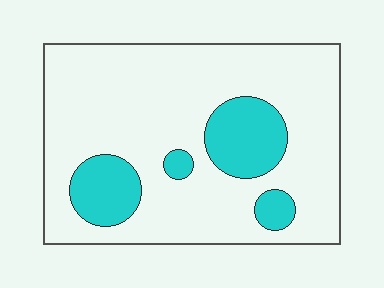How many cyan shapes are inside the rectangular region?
4.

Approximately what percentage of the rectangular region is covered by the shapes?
Approximately 20%.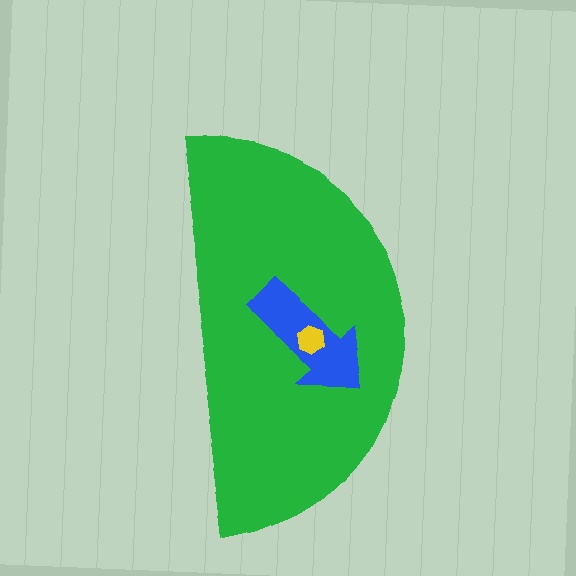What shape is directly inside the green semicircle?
The blue arrow.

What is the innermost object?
The yellow hexagon.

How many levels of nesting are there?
3.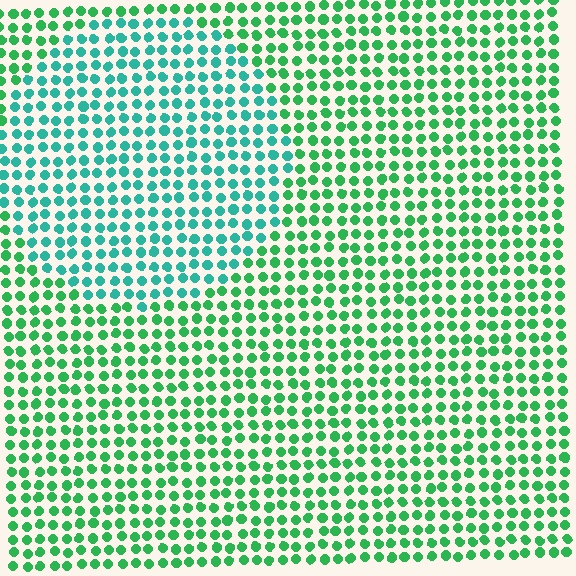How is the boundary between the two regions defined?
The boundary is defined purely by a slight shift in hue (about 34 degrees). Spacing, size, and orientation are identical on both sides.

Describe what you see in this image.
The image is filled with small green elements in a uniform arrangement. A circle-shaped region is visible where the elements are tinted to a slightly different hue, forming a subtle color boundary.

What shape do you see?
I see a circle.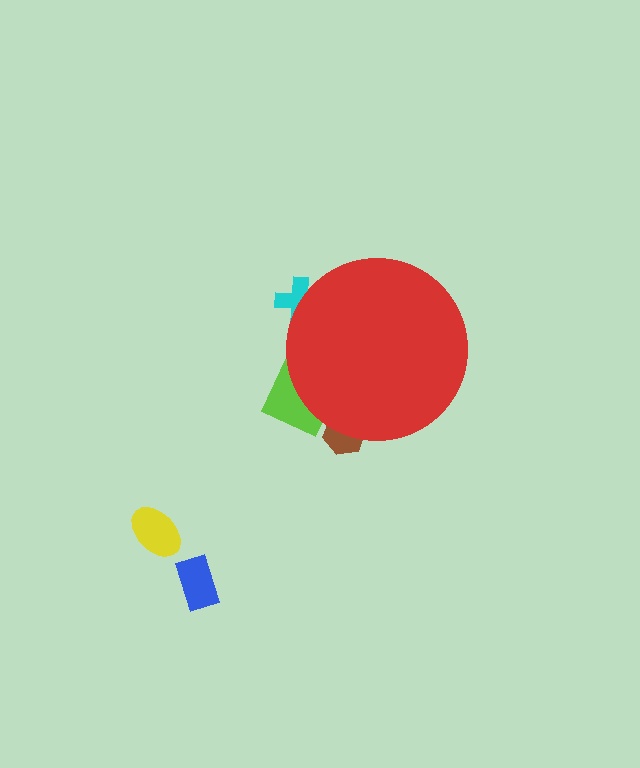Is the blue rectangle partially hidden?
No, the blue rectangle is fully visible.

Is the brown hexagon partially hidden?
Yes, the brown hexagon is partially hidden behind the red circle.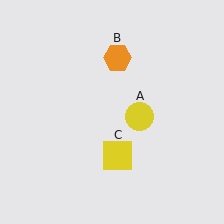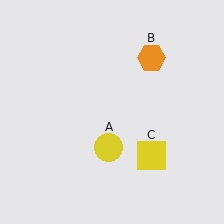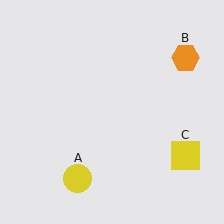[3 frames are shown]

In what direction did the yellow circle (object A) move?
The yellow circle (object A) moved down and to the left.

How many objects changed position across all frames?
3 objects changed position: yellow circle (object A), orange hexagon (object B), yellow square (object C).